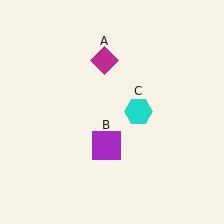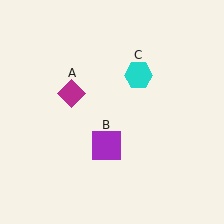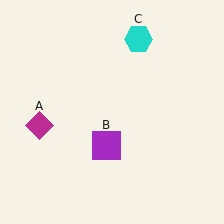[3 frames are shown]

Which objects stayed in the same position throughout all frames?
Purple square (object B) remained stationary.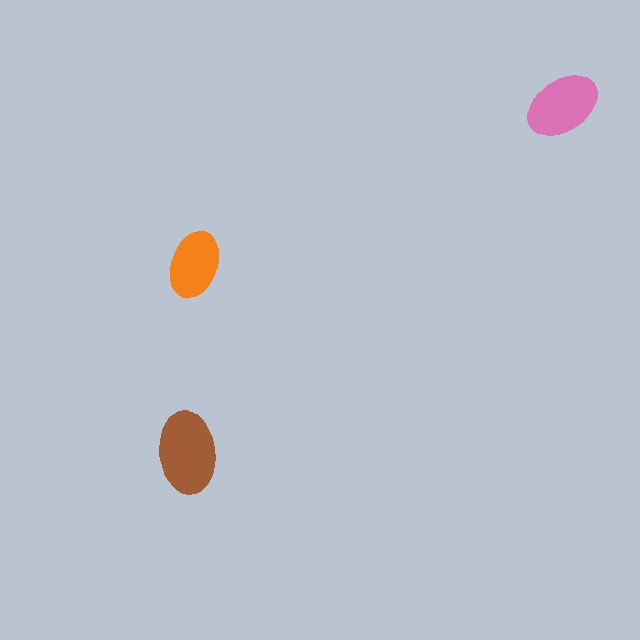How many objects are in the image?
There are 3 objects in the image.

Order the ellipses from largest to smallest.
the brown one, the pink one, the orange one.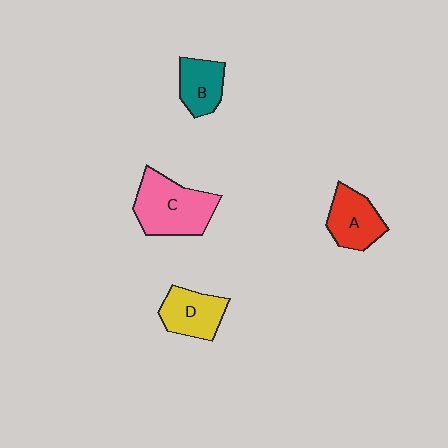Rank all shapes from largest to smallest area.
From largest to smallest: C (pink), A (red), D (yellow), B (teal).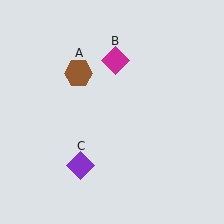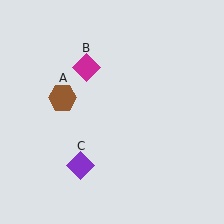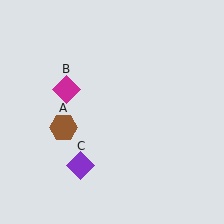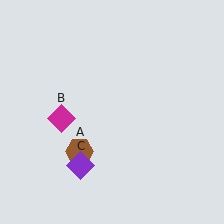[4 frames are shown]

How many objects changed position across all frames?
2 objects changed position: brown hexagon (object A), magenta diamond (object B).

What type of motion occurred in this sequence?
The brown hexagon (object A), magenta diamond (object B) rotated counterclockwise around the center of the scene.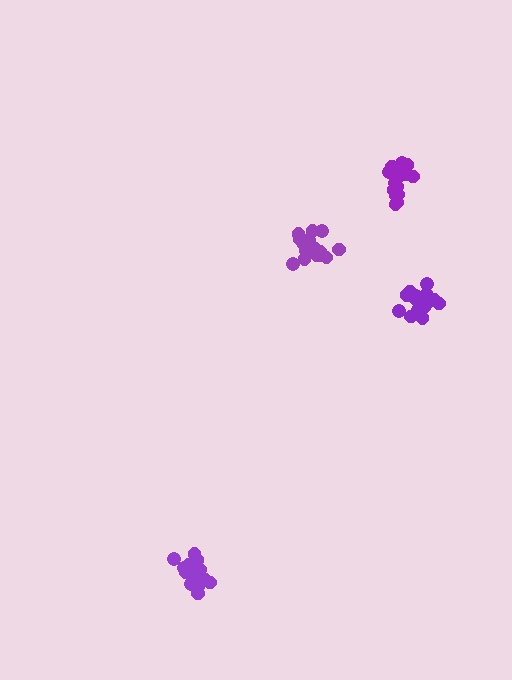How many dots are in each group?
Group 1: 20 dots, Group 2: 16 dots, Group 3: 16 dots, Group 4: 18 dots (70 total).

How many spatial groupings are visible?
There are 4 spatial groupings.